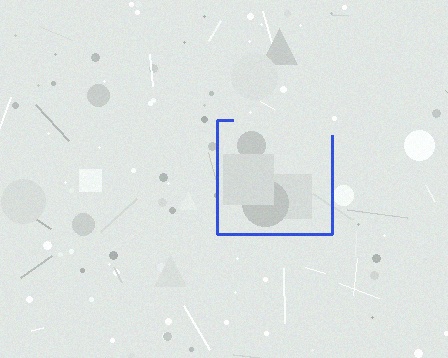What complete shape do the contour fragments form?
The contour fragments form a square.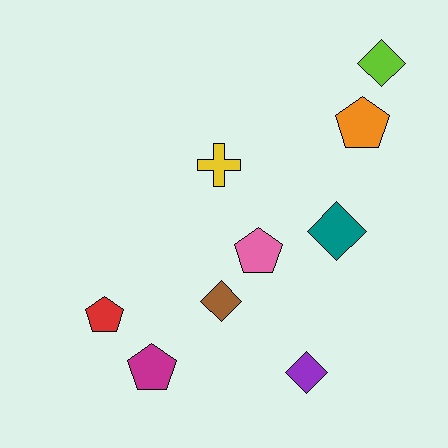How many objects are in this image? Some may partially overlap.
There are 9 objects.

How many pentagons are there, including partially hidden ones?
There are 4 pentagons.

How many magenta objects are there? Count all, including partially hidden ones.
There is 1 magenta object.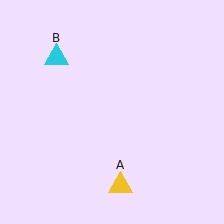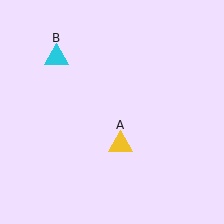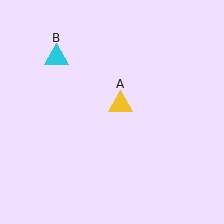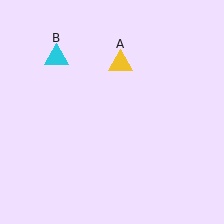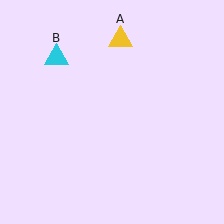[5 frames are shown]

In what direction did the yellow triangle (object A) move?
The yellow triangle (object A) moved up.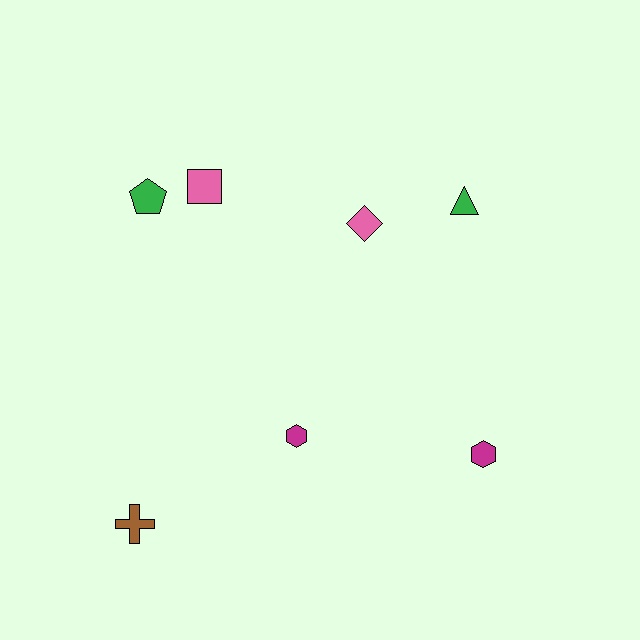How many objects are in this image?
There are 7 objects.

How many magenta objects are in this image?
There are 2 magenta objects.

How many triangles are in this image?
There is 1 triangle.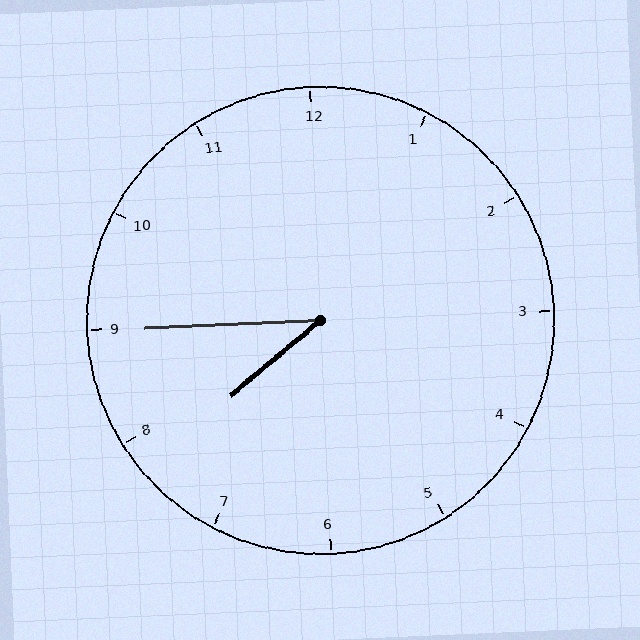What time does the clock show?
7:45.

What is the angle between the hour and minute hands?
Approximately 38 degrees.